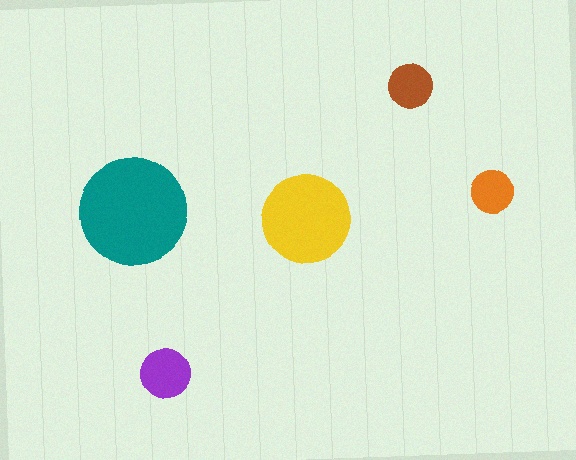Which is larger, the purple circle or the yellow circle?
The yellow one.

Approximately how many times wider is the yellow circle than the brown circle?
About 2 times wider.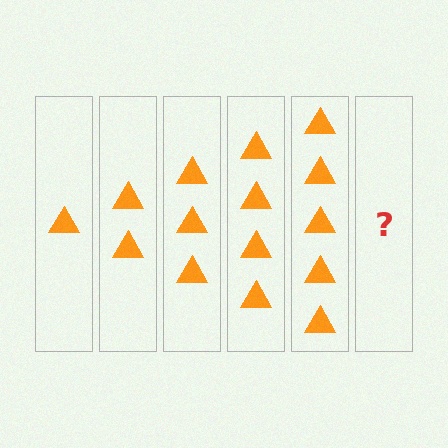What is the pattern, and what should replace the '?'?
The pattern is that each step adds one more triangle. The '?' should be 6 triangles.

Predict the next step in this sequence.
The next step is 6 triangles.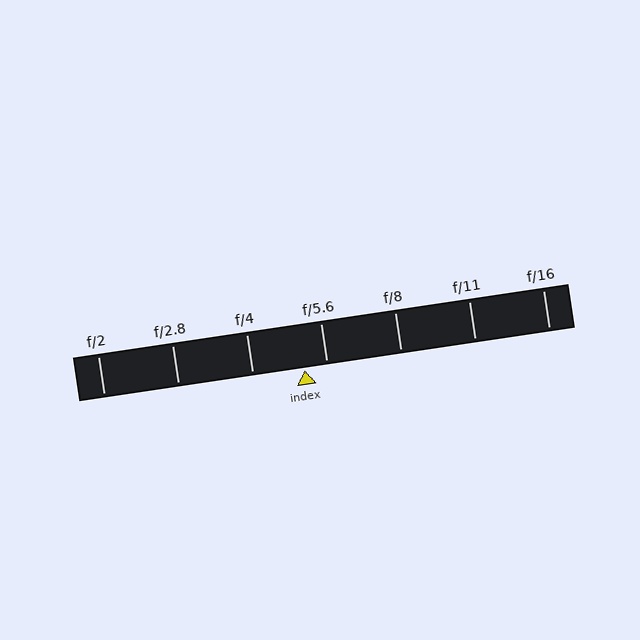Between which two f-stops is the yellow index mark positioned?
The index mark is between f/4 and f/5.6.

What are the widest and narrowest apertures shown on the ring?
The widest aperture shown is f/2 and the narrowest is f/16.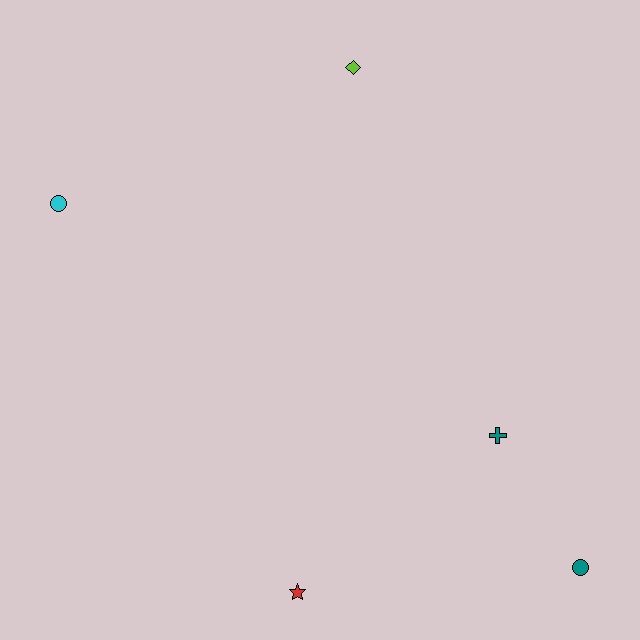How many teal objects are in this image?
There are 2 teal objects.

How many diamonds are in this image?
There is 1 diamond.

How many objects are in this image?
There are 5 objects.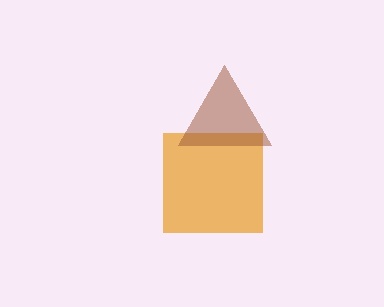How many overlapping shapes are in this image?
There are 2 overlapping shapes in the image.